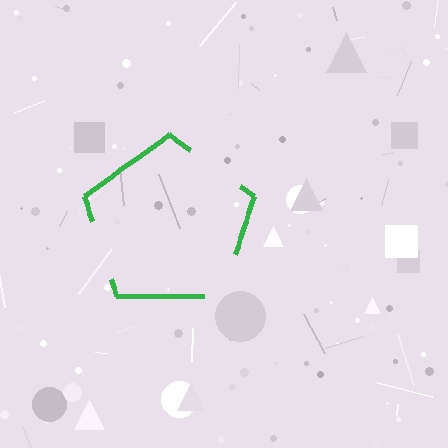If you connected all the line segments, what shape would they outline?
They would outline a pentagon.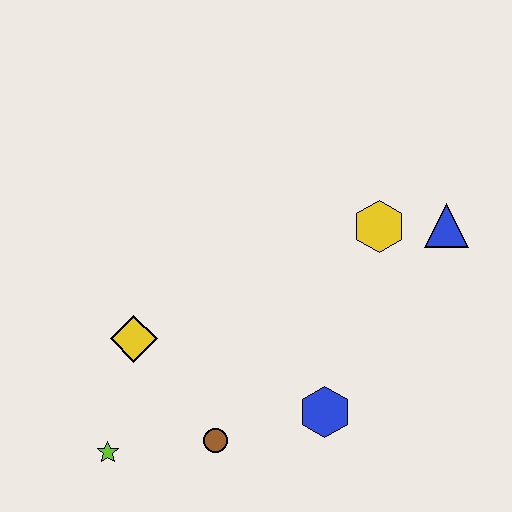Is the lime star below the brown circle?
Yes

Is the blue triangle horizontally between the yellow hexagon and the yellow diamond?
No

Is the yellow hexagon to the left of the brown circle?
No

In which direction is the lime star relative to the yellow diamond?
The lime star is below the yellow diamond.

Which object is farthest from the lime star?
The blue triangle is farthest from the lime star.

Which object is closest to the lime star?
The brown circle is closest to the lime star.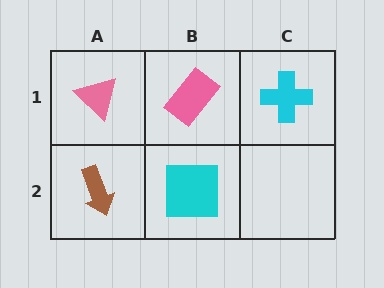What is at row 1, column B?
A pink rectangle.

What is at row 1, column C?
A cyan cross.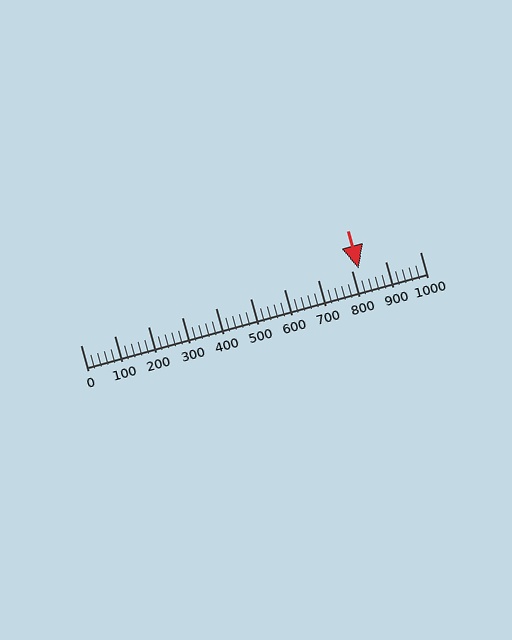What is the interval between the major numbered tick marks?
The major tick marks are spaced 100 units apart.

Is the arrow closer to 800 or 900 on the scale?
The arrow is closer to 800.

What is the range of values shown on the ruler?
The ruler shows values from 0 to 1000.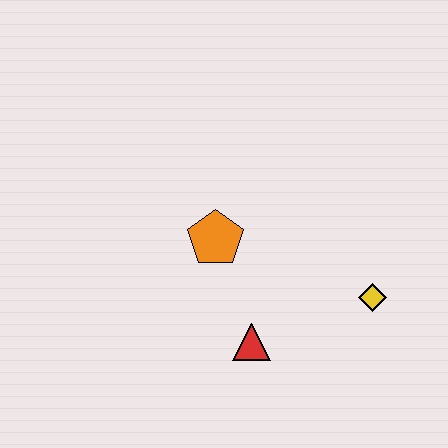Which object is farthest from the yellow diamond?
The orange pentagon is farthest from the yellow diamond.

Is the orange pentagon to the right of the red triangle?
No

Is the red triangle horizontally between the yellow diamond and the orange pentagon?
Yes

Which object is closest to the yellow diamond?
The red triangle is closest to the yellow diamond.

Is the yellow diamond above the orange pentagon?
No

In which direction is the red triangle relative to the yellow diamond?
The red triangle is to the left of the yellow diamond.